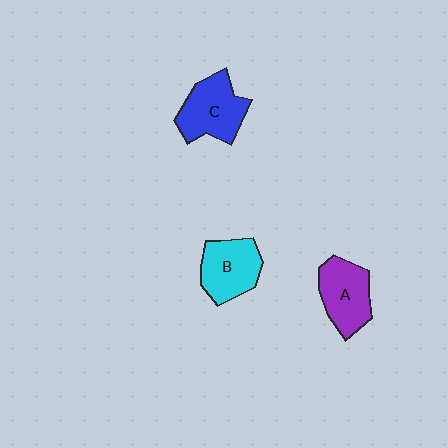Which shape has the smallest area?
Shape A (purple).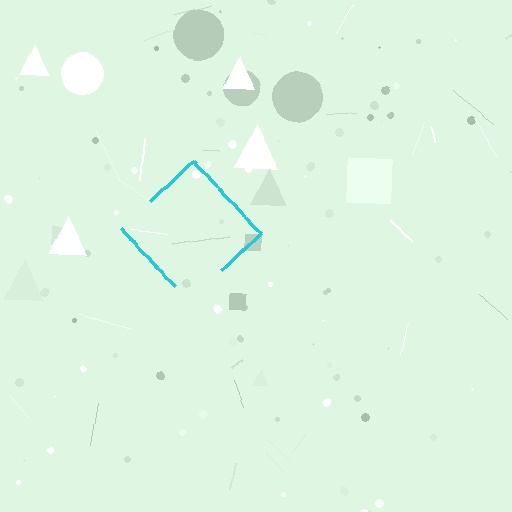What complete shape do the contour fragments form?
The contour fragments form a diamond.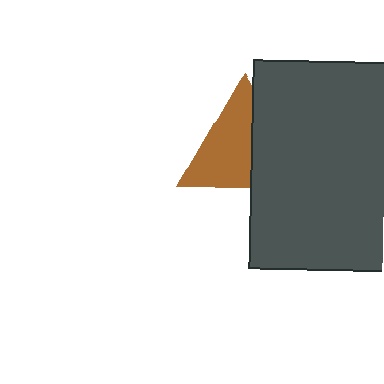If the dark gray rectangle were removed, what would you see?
You would see the complete brown triangle.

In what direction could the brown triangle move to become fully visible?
The brown triangle could move left. That would shift it out from behind the dark gray rectangle entirely.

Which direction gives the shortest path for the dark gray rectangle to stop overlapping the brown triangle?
Moving right gives the shortest separation.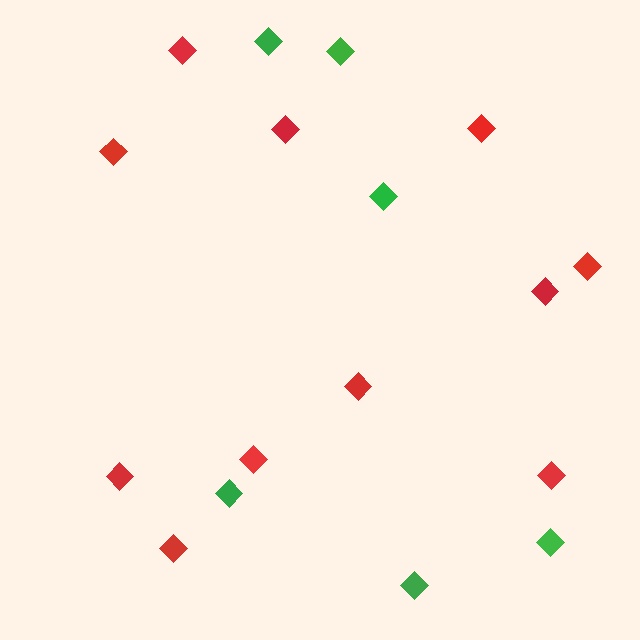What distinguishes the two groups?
There are 2 groups: one group of red diamonds (11) and one group of green diamonds (6).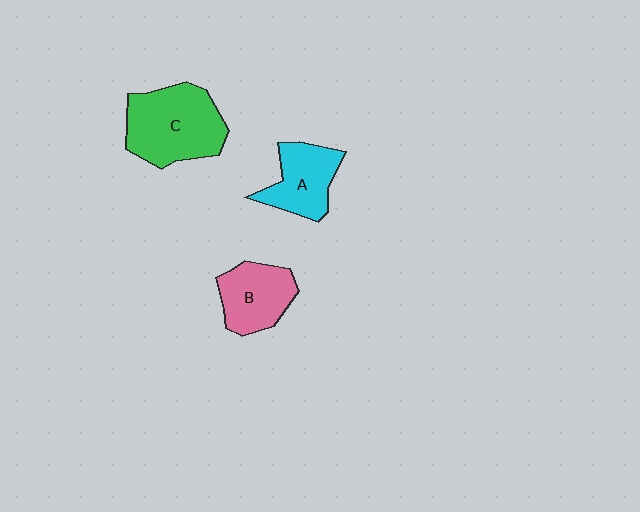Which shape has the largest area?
Shape C (green).